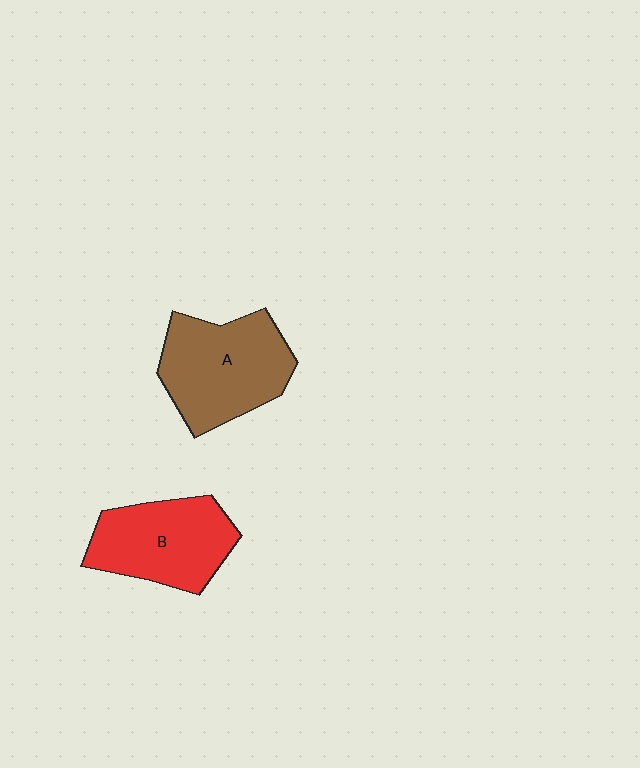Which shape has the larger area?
Shape A (brown).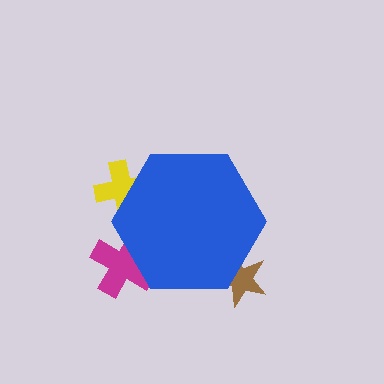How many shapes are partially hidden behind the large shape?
3 shapes are partially hidden.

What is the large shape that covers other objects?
A blue hexagon.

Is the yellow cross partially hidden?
Yes, the yellow cross is partially hidden behind the blue hexagon.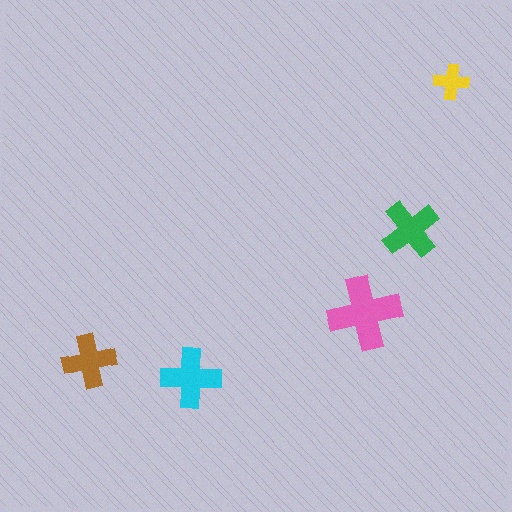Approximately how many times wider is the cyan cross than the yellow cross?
About 1.5 times wider.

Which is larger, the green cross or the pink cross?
The pink one.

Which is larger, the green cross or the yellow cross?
The green one.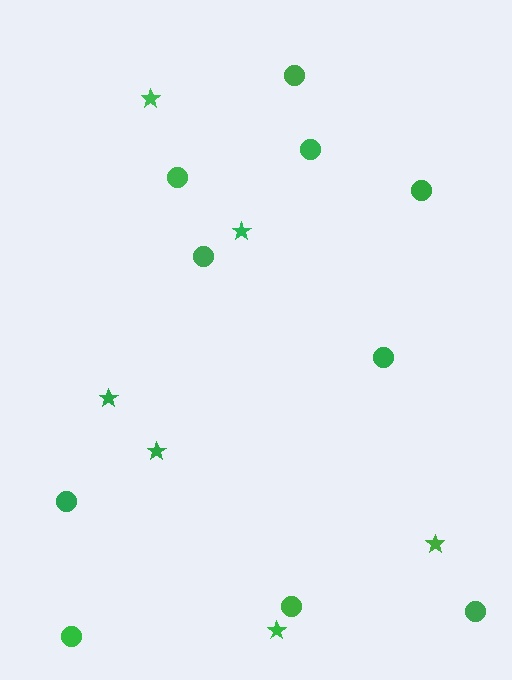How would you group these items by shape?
There are 2 groups: one group of stars (6) and one group of circles (10).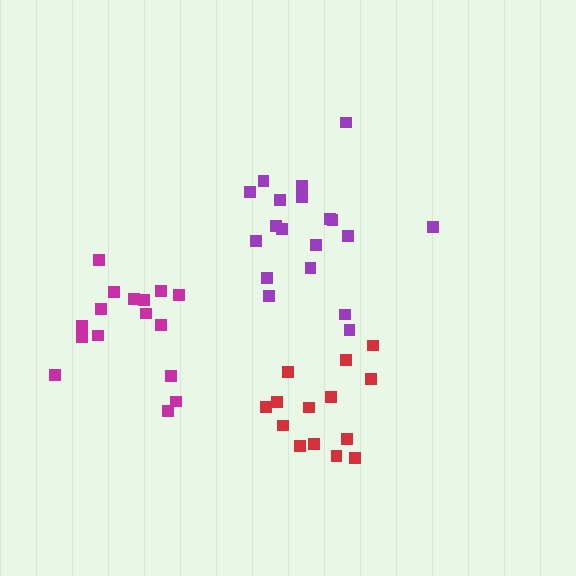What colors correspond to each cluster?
The clusters are colored: purple, magenta, red.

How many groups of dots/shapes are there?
There are 3 groups.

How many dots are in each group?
Group 1: 19 dots, Group 2: 16 dots, Group 3: 14 dots (49 total).